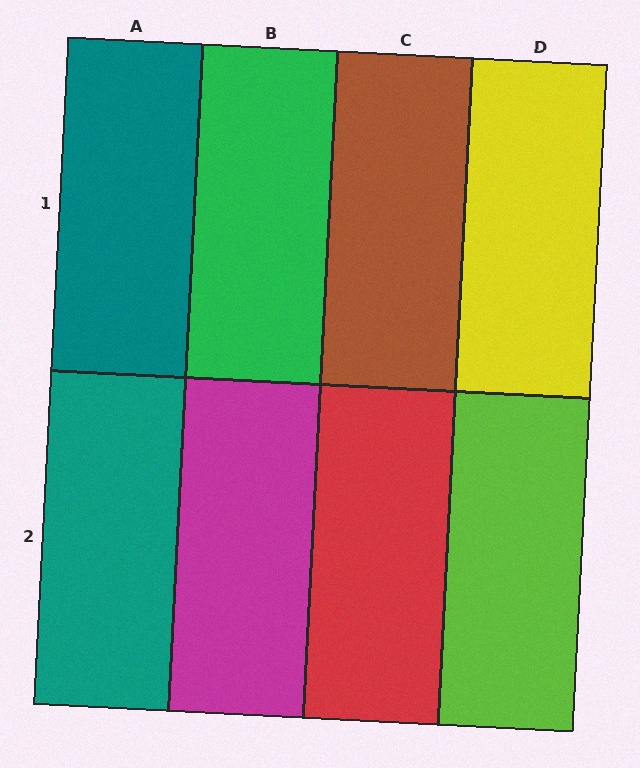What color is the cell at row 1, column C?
Brown.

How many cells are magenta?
1 cell is magenta.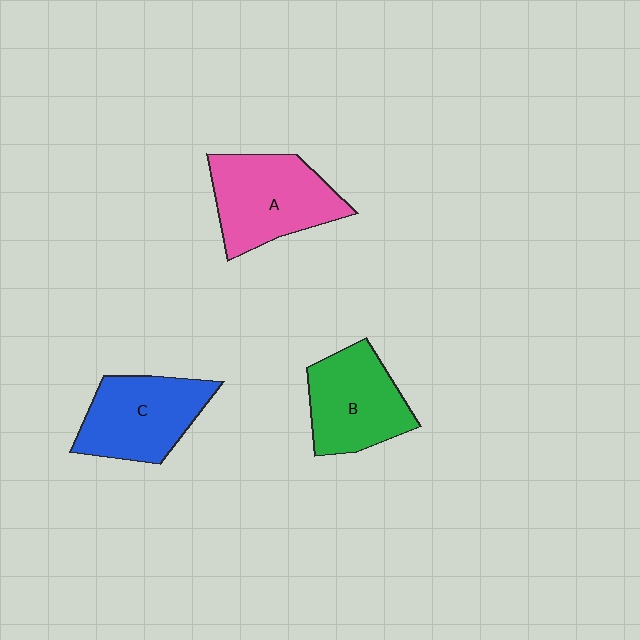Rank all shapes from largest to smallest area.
From largest to smallest: A (pink), C (blue), B (green).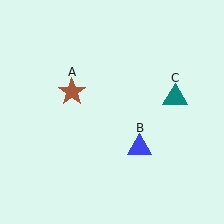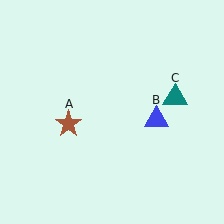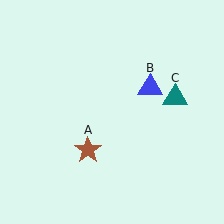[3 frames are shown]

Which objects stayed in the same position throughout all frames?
Teal triangle (object C) remained stationary.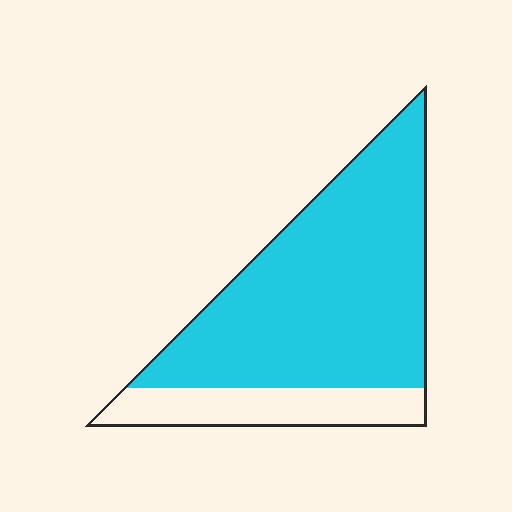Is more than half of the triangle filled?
Yes.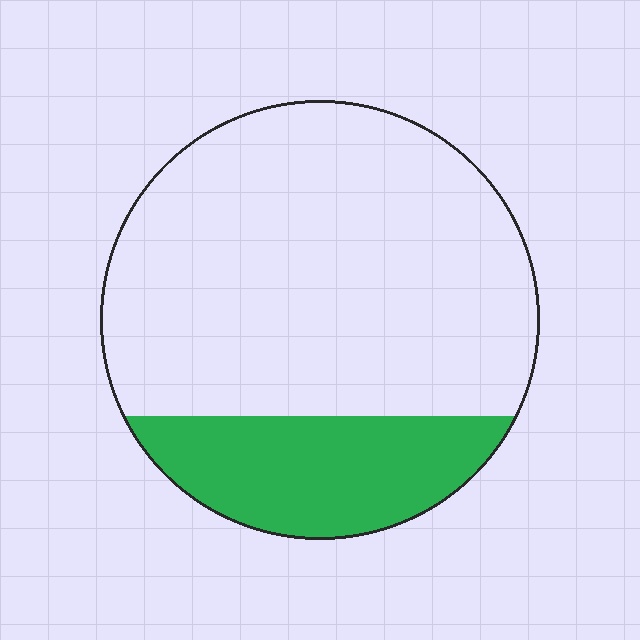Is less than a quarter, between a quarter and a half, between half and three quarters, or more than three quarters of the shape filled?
Less than a quarter.